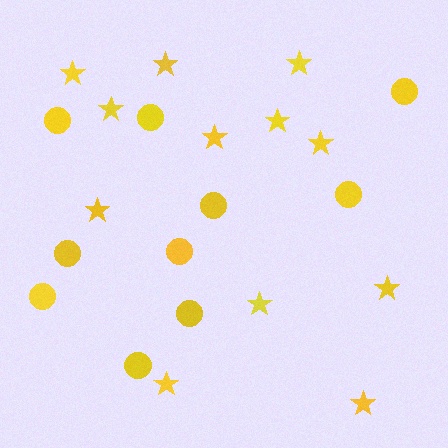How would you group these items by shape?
There are 2 groups: one group of stars (12) and one group of circles (10).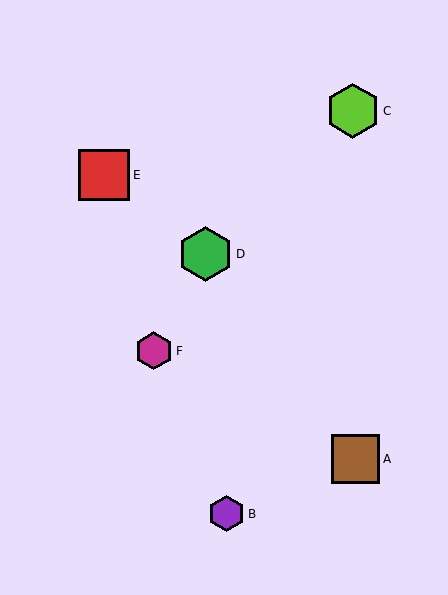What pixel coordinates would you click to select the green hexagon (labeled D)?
Click at (205, 254) to select the green hexagon D.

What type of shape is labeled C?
Shape C is a lime hexagon.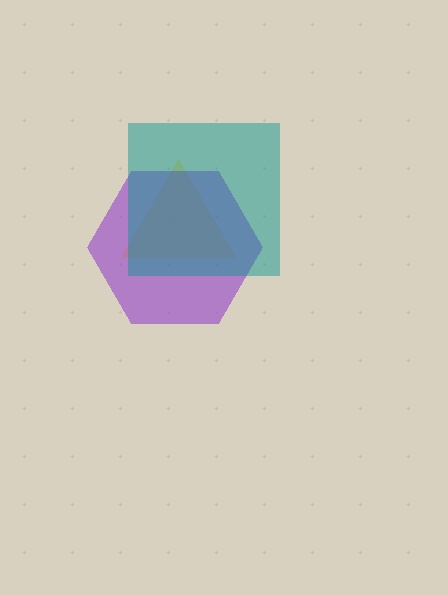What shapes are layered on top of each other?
The layered shapes are: a yellow triangle, a purple hexagon, a teal square.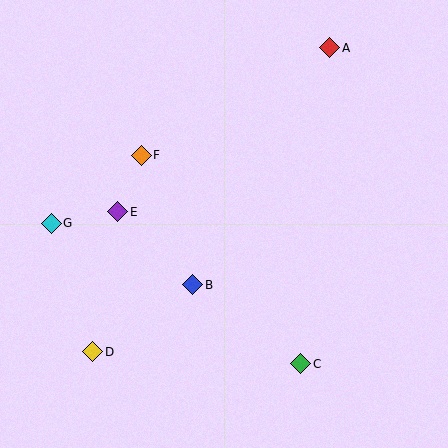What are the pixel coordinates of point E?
Point E is at (118, 212).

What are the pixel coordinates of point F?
Point F is at (141, 155).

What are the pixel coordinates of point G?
Point G is at (51, 223).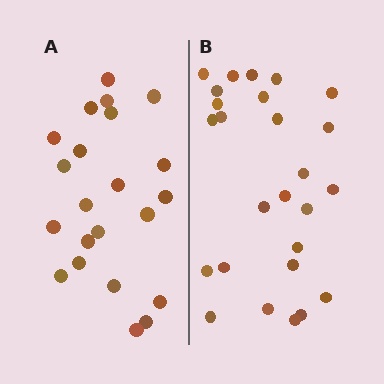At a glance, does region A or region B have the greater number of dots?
Region B (the right region) has more dots.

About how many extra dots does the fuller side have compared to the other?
Region B has about 4 more dots than region A.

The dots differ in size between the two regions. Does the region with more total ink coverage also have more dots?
No. Region A has more total ink coverage because its dots are larger, but region B actually contains more individual dots. Total area can be misleading — the number of items is what matters here.